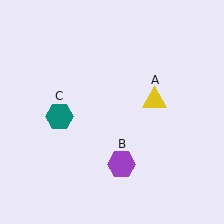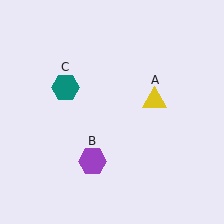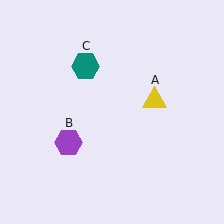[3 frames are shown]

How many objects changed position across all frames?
2 objects changed position: purple hexagon (object B), teal hexagon (object C).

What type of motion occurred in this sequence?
The purple hexagon (object B), teal hexagon (object C) rotated clockwise around the center of the scene.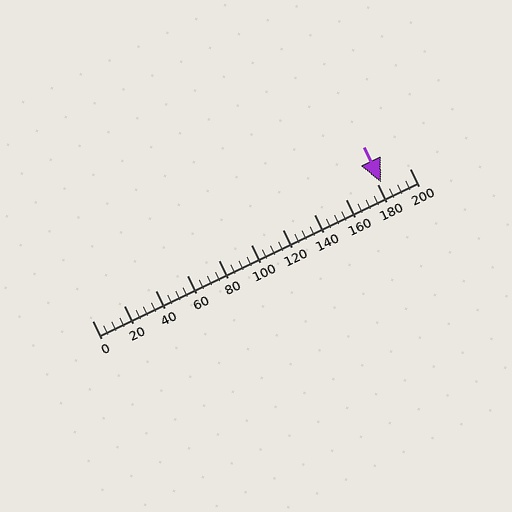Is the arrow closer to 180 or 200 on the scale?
The arrow is closer to 180.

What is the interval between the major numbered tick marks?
The major tick marks are spaced 20 units apart.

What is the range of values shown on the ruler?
The ruler shows values from 0 to 200.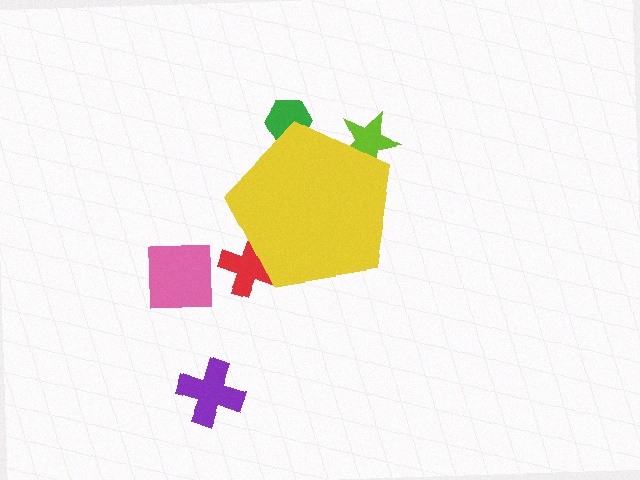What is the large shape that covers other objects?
A yellow pentagon.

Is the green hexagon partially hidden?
Yes, the green hexagon is partially hidden behind the yellow pentagon.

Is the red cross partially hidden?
Yes, the red cross is partially hidden behind the yellow pentagon.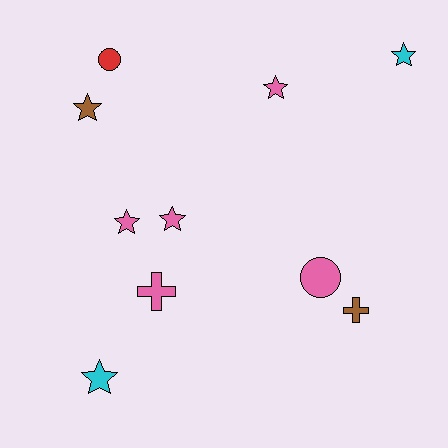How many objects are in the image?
There are 10 objects.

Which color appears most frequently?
Pink, with 5 objects.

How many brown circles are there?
There are no brown circles.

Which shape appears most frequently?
Star, with 6 objects.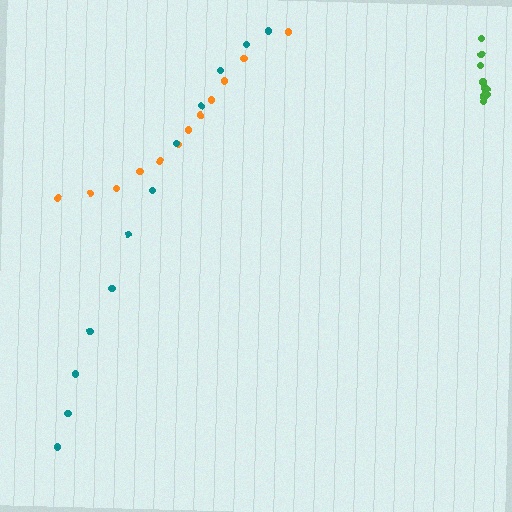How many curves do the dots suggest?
There are 3 distinct paths.